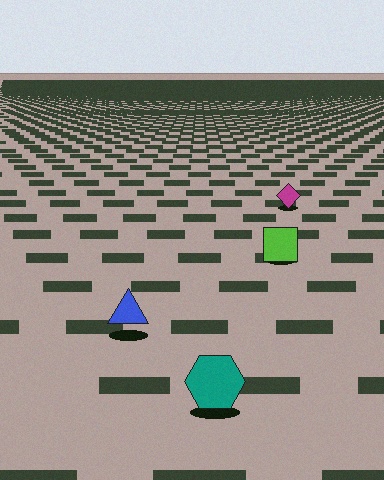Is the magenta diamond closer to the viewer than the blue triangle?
No. The blue triangle is closer — you can tell from the texture gradient: the ground texture is coarser near it.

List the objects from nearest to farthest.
From nearest to farthest: the teal hexagon, the blue triangle, the lime square, the magenta diamond.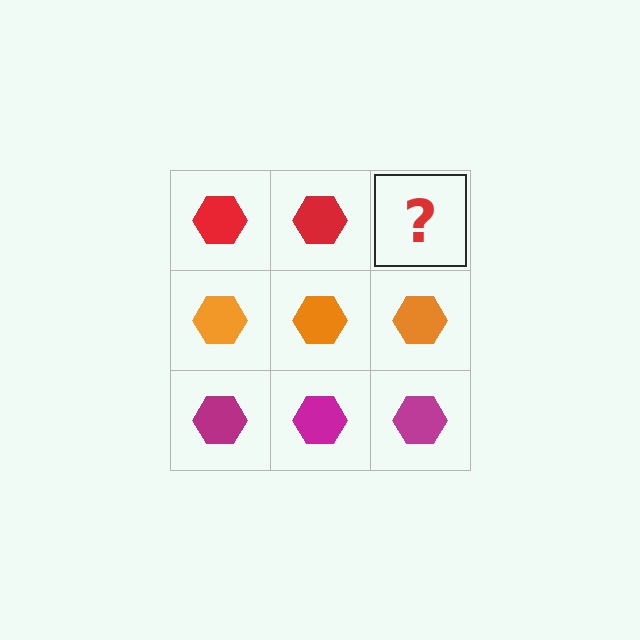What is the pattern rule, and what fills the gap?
The rule is that each row has a consistent color. The gap should be filled with a red hexagon.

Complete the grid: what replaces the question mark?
The question mark should be replaced with a red hexagon.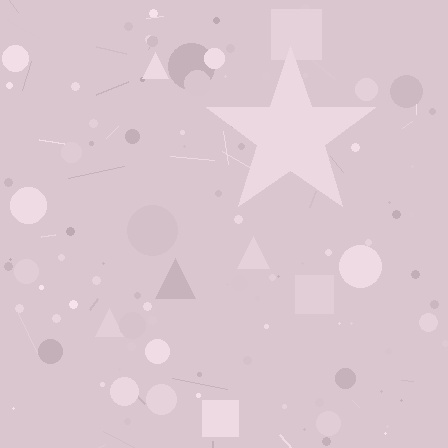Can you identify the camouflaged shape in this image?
The camouflaged shape is a star.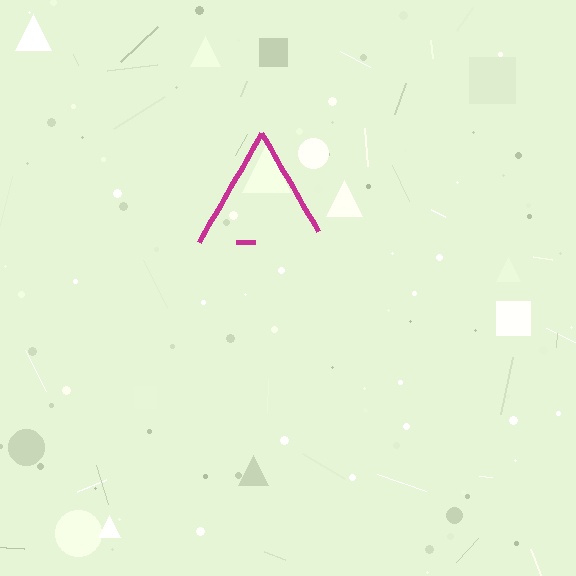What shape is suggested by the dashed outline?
The dashed outline suggests a triangle.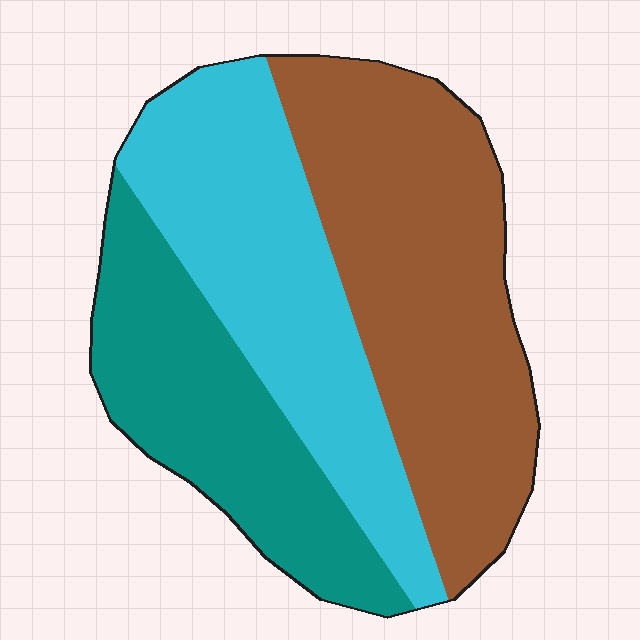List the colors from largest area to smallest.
From largest to smallest: brown, cyan, teal.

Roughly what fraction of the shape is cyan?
Cyan takes up about one third (1/3) of the shape.